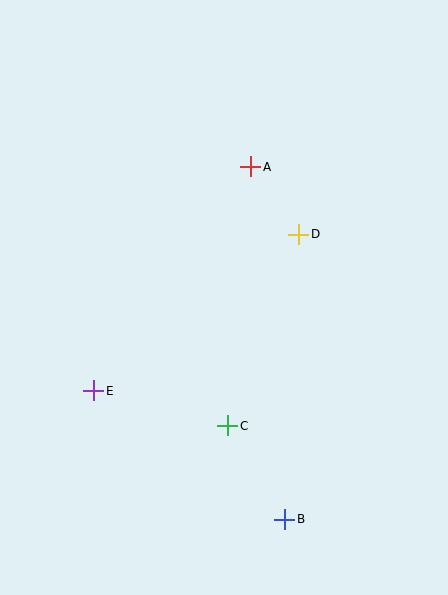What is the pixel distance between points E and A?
The distance between E and A is 273 pixels.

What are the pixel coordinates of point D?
Point D is at (299, 234).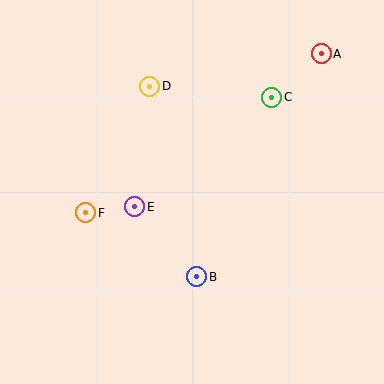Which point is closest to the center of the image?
Point E at (135, 207) is closest to the center.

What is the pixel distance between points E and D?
The distance between E and D is 121 pixels.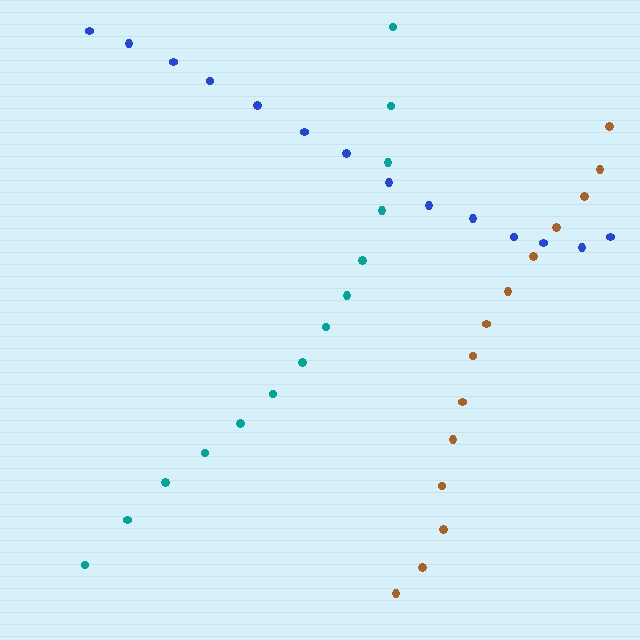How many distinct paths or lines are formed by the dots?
There are 3 distinct paths.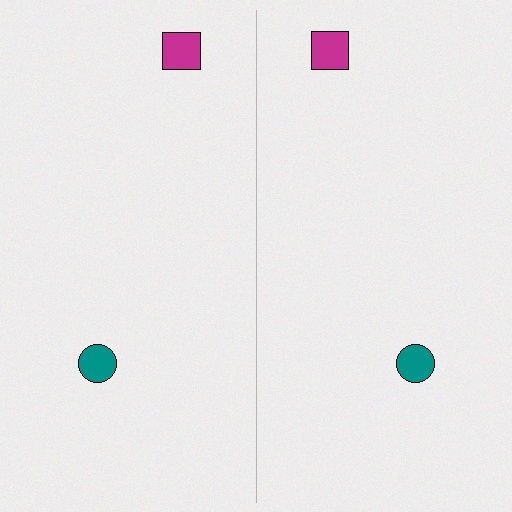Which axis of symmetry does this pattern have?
The pattern has a vertical axis of symmetry running through the center of the image.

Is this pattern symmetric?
Yes, this pattern has bilateral (reflection) symmetry.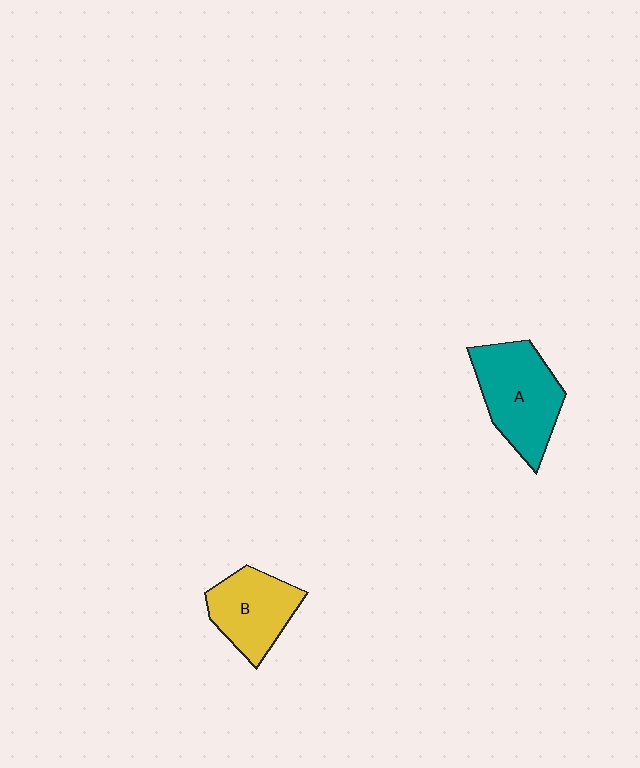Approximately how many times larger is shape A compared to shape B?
Approximately 1.3 times.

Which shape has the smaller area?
Shape B (yellow).